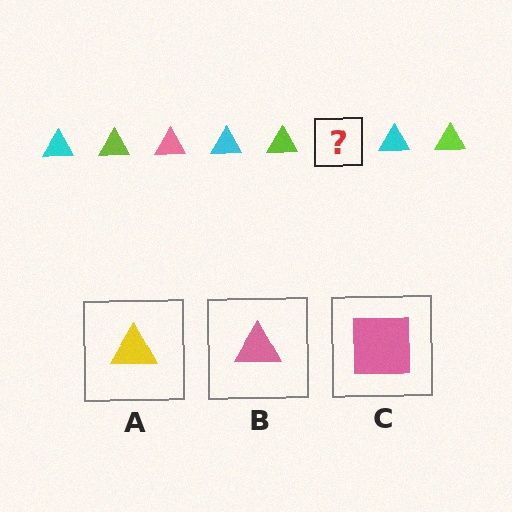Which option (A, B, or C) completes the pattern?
B.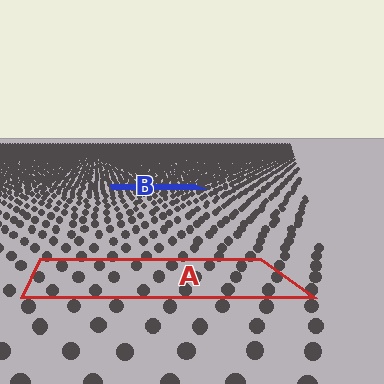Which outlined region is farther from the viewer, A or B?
Region B is farther from the viewer — the texture elements inside it appear smaller and more densely packed.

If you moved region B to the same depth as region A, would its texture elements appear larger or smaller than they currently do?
They would appear larger. At a closer depth, the same texture elements are projected at a bigger on-screen size.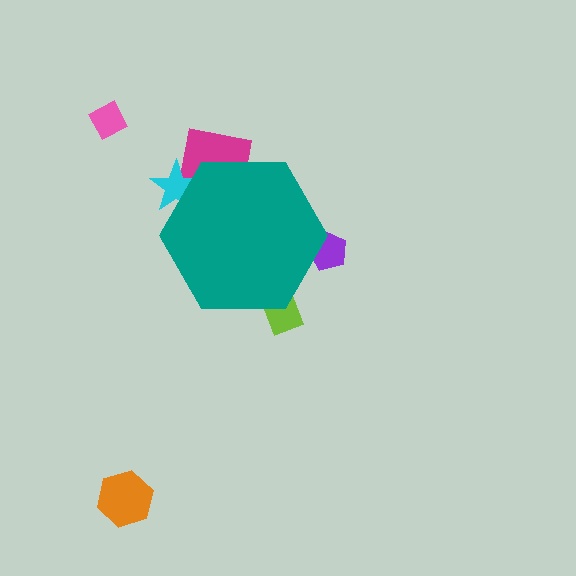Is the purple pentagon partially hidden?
Yes, the purple pentagon is partially hidden behind the teal hexagon.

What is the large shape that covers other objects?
A teal hexagon.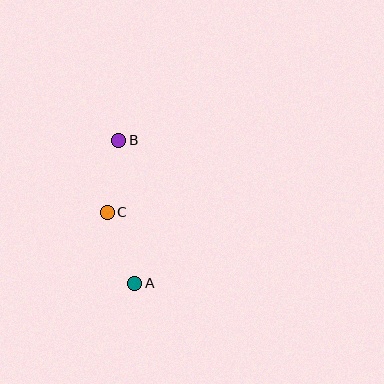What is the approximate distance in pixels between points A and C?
The distance between A and C is approximately 76 pixels.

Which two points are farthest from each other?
Points A and B are farthest from each other.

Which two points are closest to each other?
Points B and C are closest to each other.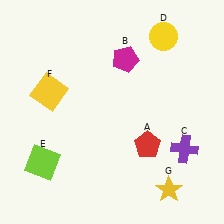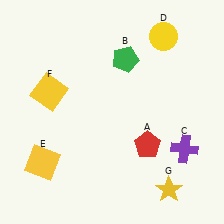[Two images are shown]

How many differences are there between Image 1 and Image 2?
There are 2 differences between the two images.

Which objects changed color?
B changed from magenta to green. E changed from lime to yellow.